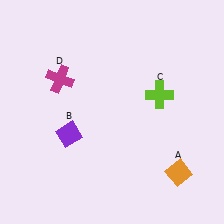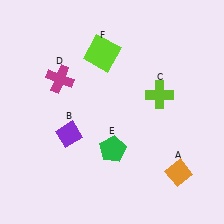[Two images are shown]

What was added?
A green pentagon (E), a lime square (F) were added in Image 2.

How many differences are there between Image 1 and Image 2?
There are 2 differences between the two images.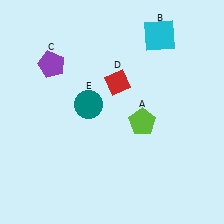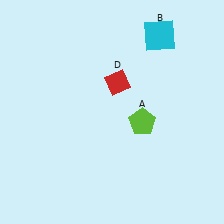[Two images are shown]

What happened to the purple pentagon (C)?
The purple pentagon (C) was removed in Image 2. It was in the top-left area of Image 1.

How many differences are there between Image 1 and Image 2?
There are 2 differences between the two images.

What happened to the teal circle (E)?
The teal circle (E) was removed in Image 2. It was in the top-left area of Image 1.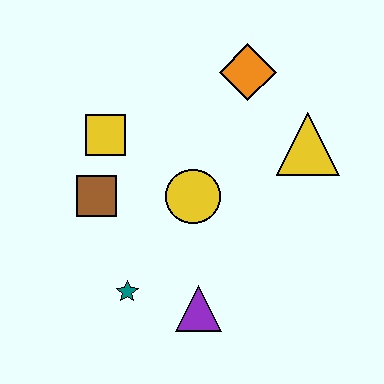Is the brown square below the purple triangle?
No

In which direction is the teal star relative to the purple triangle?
The teal star is to the left of the purple triangle.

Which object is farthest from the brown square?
The yellow triangle is farthest from the brown square.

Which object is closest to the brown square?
The yellow square is closest to the brown square.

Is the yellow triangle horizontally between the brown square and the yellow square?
No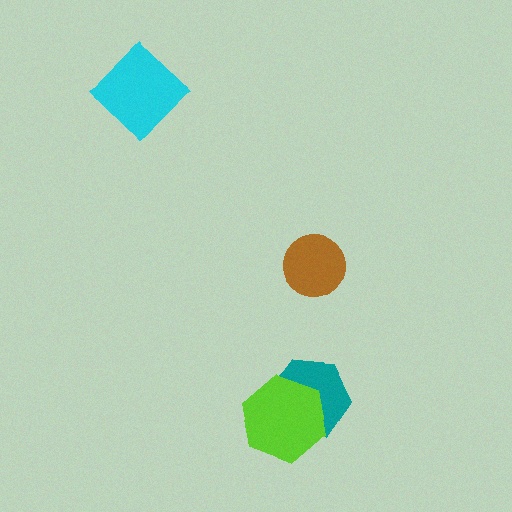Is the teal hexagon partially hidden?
Yes, it is partially covered by another shape.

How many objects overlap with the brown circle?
0 objects overlap with the brown circle.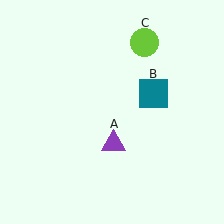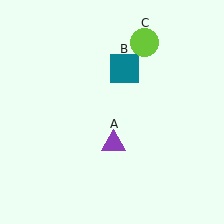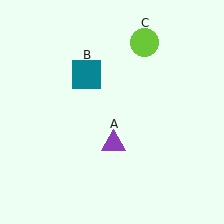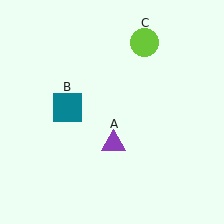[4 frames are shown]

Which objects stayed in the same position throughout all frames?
Purple triangle (object A) and lime circle (object C) remained stationary.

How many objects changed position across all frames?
1 object changed position: teal square (object B).